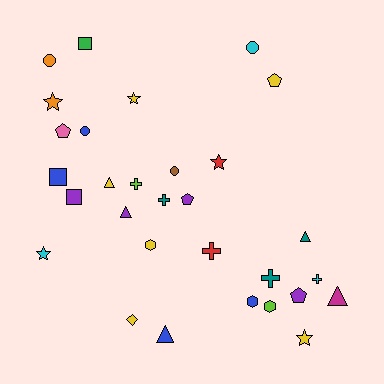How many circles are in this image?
There are 4 circles.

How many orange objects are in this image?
There are 2 orange objects.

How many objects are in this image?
There are 30 objects.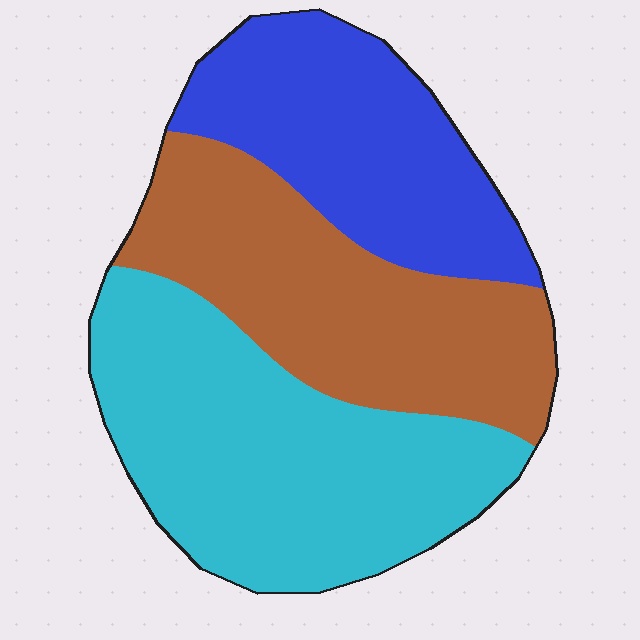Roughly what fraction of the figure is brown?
Brown covers roughly 35% of the figure.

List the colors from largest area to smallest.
From largest to smallest: cyan, brown, blue.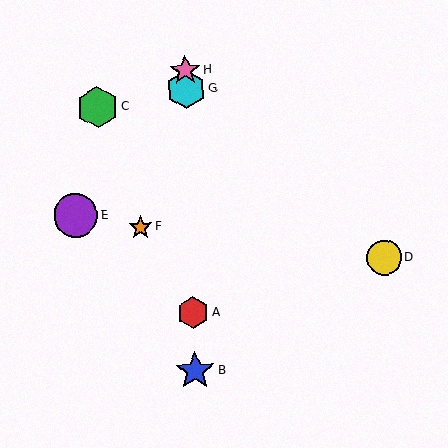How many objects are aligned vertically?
4 objects (A, B, G, H) are aligned vertically.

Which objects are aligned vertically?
Objects A, B, G, H are aligned vertically.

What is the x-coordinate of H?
Object H is at x≈185.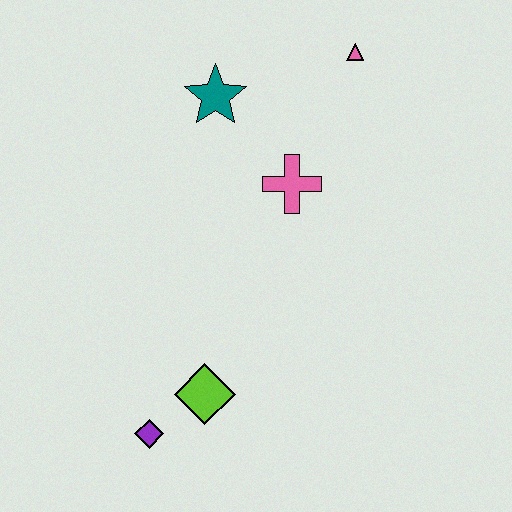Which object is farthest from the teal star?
The purple diamond is farthest from the teal star.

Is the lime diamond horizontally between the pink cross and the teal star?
No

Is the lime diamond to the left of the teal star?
Yes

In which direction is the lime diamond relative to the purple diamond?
The lime diamond is to the right of the purple diamond.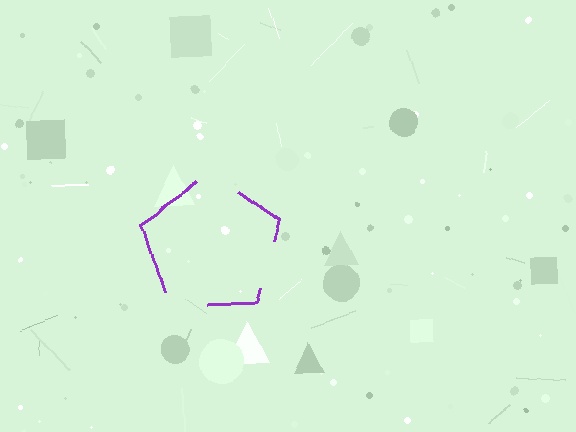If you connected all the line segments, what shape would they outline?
They would outline a pentagon.